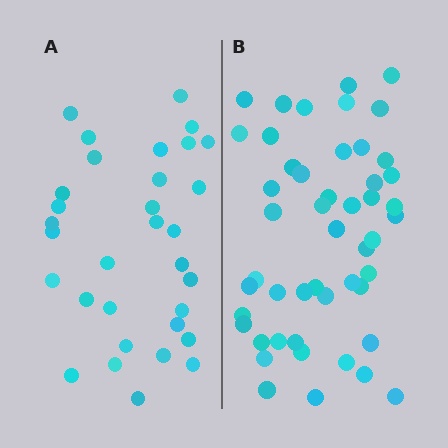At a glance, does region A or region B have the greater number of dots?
Region B (the right region) has more dots.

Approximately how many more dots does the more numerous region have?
Region B has approximately 15 more dots than region A.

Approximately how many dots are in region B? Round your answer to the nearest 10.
About 50 dots. (The exact count is 49, which rounds to 50.)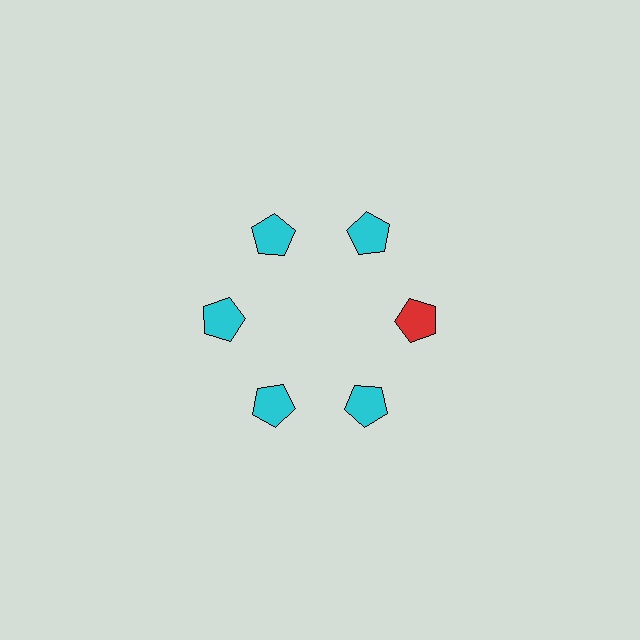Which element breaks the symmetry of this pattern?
The red pentagon at roughly the 3 o'clock position breaks the symmetry. All other shapes are cyan pentagons.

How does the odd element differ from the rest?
It has a different color: red instead of cyan.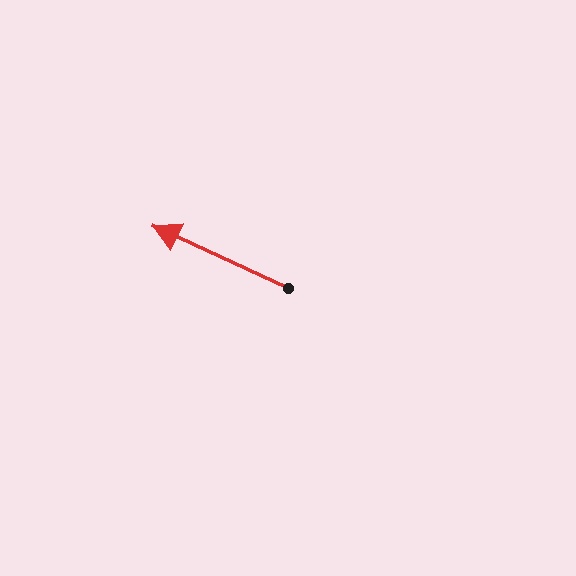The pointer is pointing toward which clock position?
Roughly 10 o'clock.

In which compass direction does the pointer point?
Northwest.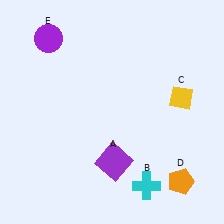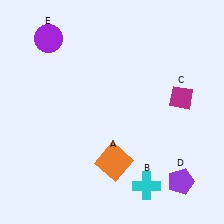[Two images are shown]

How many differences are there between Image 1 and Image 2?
There are 3 differences between the two images.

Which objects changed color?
A changed from purple to orange. C changed from yellow to magenta. D changed from orange to purple.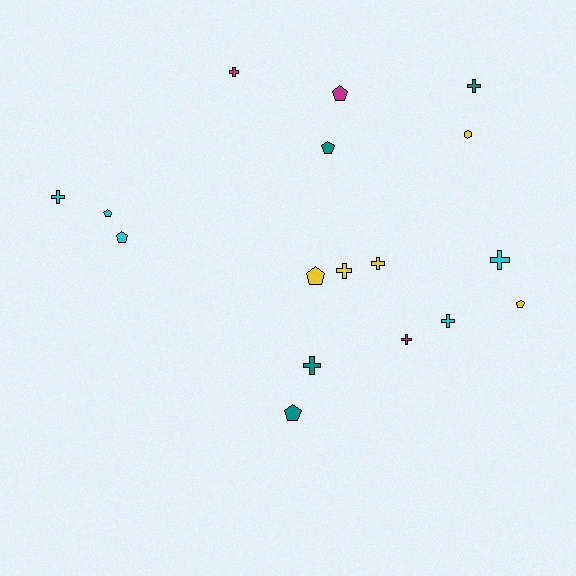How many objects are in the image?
There are 17 objects.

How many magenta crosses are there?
There are 2 magenta crosses.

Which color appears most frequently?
Yellow, with 5 objects.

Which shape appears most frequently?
Cross, with 9 objects.